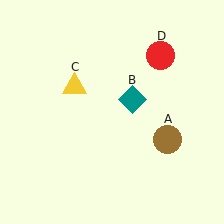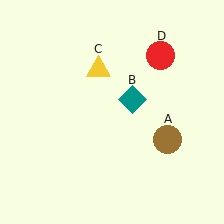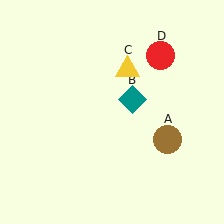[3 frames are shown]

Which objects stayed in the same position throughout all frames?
Brown circle (object A) and teal diamond (object B) and red circle (object D) remained stationary.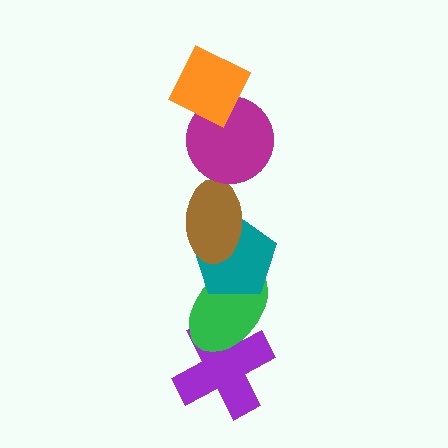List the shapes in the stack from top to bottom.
From top to bottom: the orange diamond, the magenta circle, the brown ellipse, the teal pentagon, the green ellipse, the purple cross.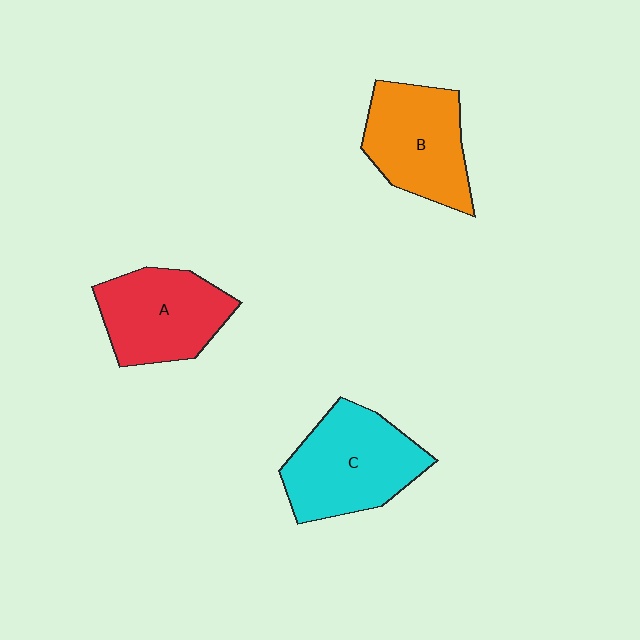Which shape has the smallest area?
Shape A (red).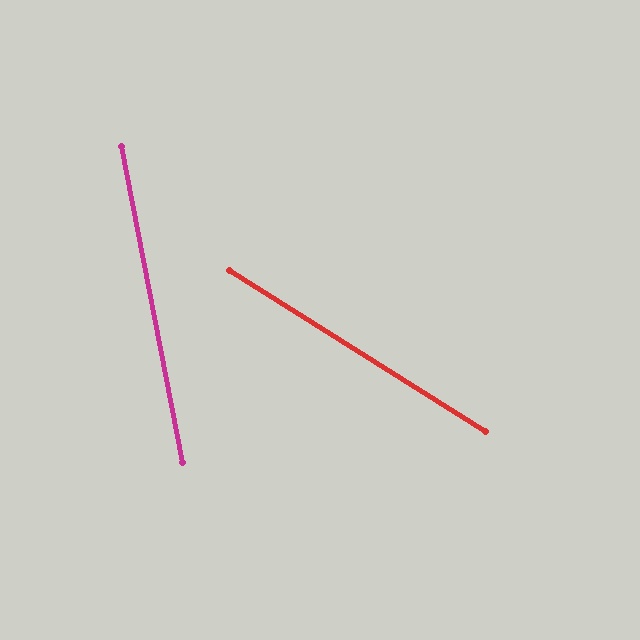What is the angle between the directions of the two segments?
Approximately 47 degrees.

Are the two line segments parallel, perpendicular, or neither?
Neither parallel nor perpendicular — they differ by about 47°.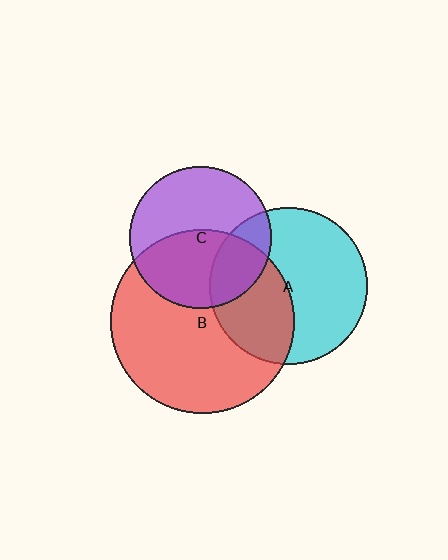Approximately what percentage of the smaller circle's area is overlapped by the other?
Approximately 25%.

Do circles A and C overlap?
Yes.